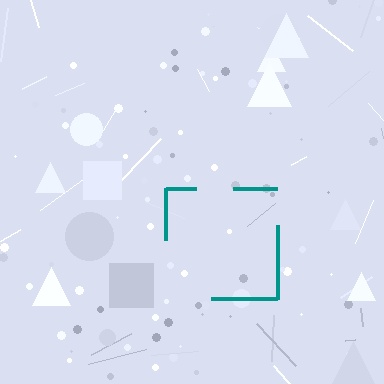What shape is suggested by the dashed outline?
The dashed outline suggests a square.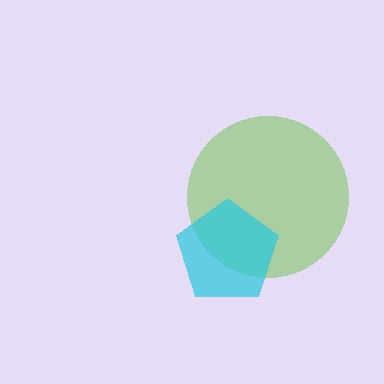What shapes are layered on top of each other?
The layered shapes are: a lime circle, a cyan pentagon.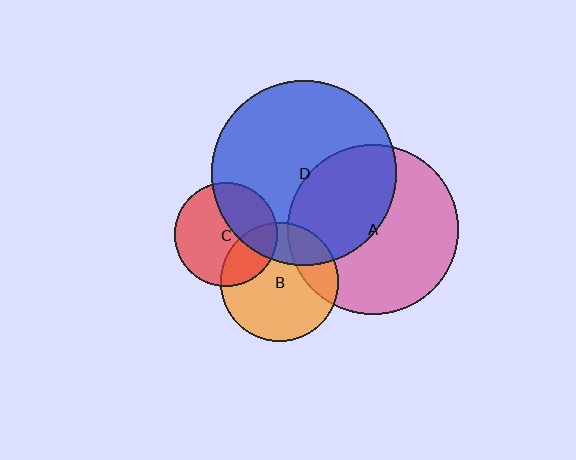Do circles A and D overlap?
Yes.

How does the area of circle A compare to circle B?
Approximately 2.1 times.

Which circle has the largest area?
Circle D (blue).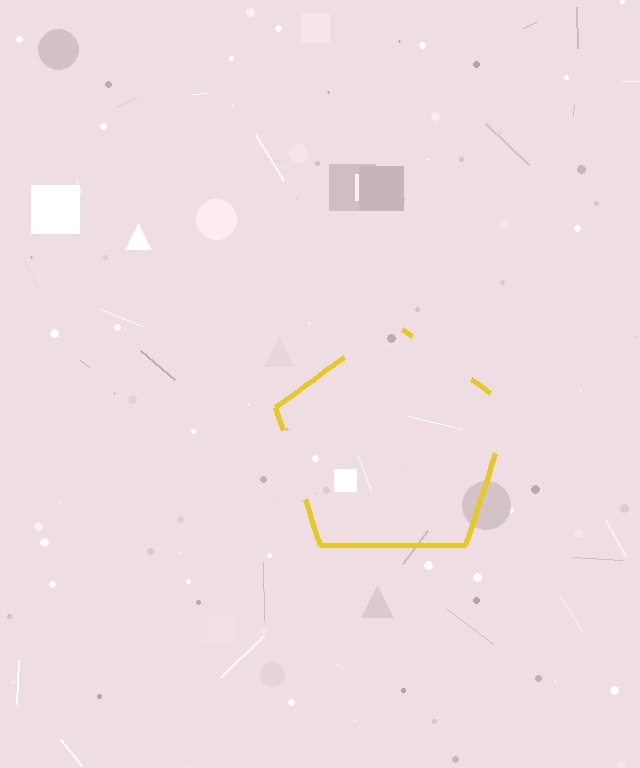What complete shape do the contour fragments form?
The contour fragments form a pentagon.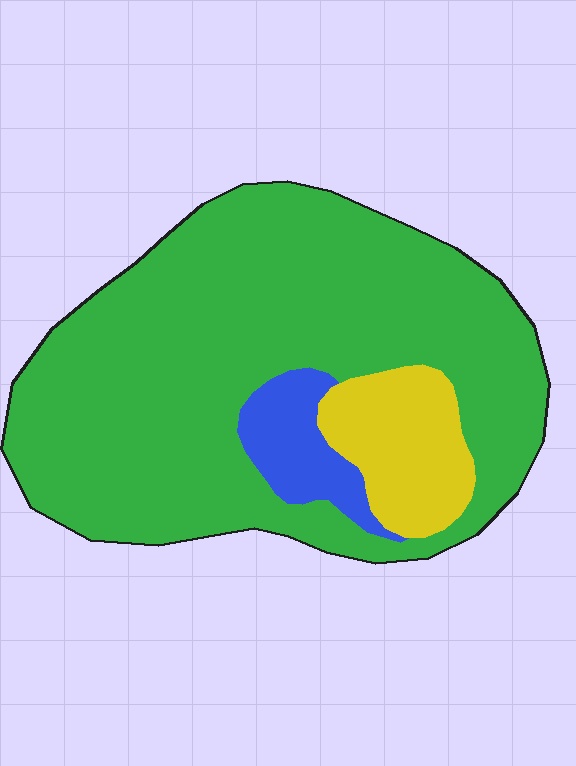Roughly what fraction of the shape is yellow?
Yellow covers 12% of the shape.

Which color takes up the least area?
Blue, at roughly 10%.